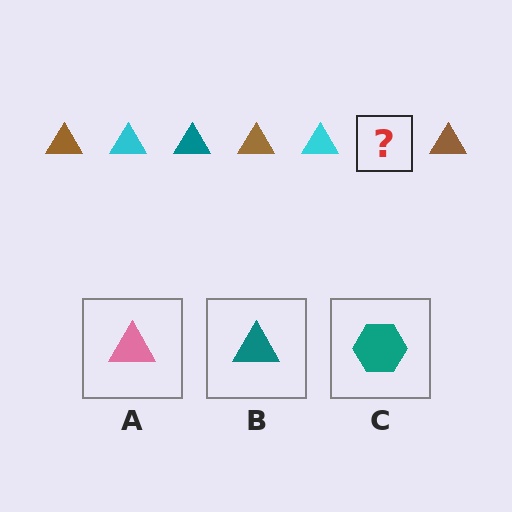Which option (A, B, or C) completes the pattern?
B.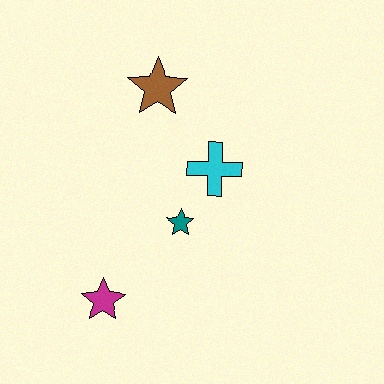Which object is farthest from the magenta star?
The brown star is farthest from the magenta star.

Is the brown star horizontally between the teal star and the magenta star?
Yes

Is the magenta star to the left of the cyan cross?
Yes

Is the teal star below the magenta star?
No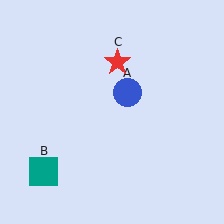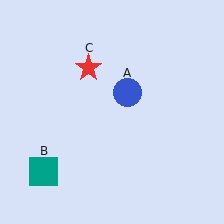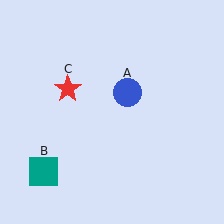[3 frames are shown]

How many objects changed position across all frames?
1 object changed position: red star (object C).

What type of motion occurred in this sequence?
The red star (object C) rotated counterclockwise around the center of the scene.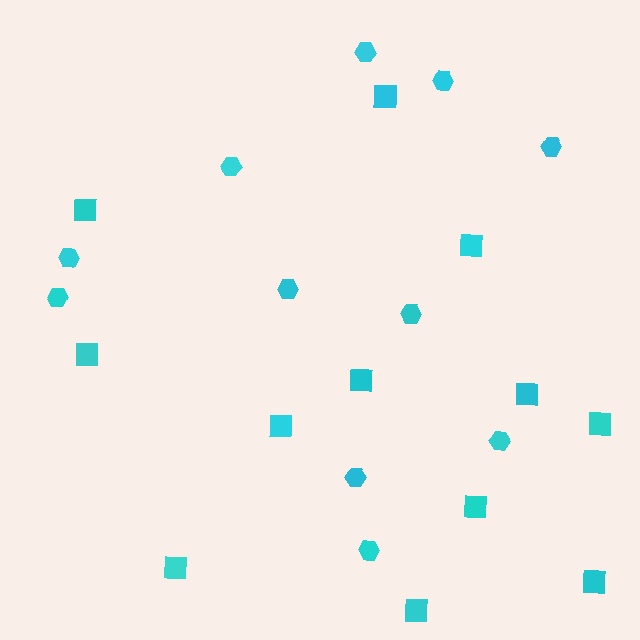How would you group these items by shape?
There are 2 groups: one group of squares (12) and one group of hexagons (11).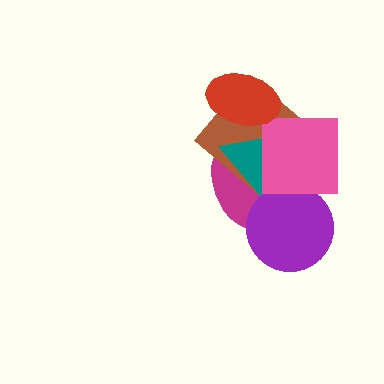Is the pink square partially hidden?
No, no other shape covers it.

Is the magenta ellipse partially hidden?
Yes, it is partially covered by another shape.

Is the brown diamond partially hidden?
Yes, it is partially covered by another shape.